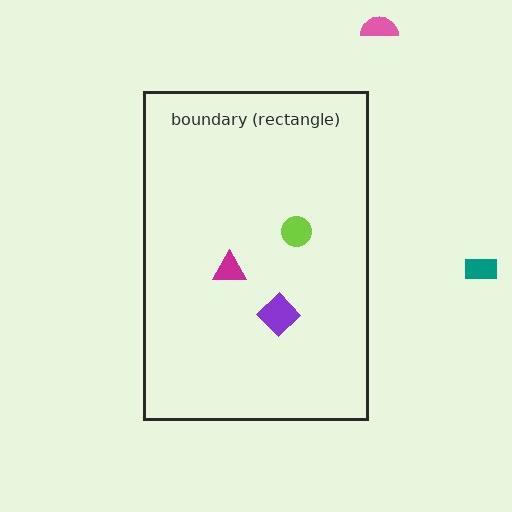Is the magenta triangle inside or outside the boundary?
Inside.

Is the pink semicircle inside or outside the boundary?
Outside.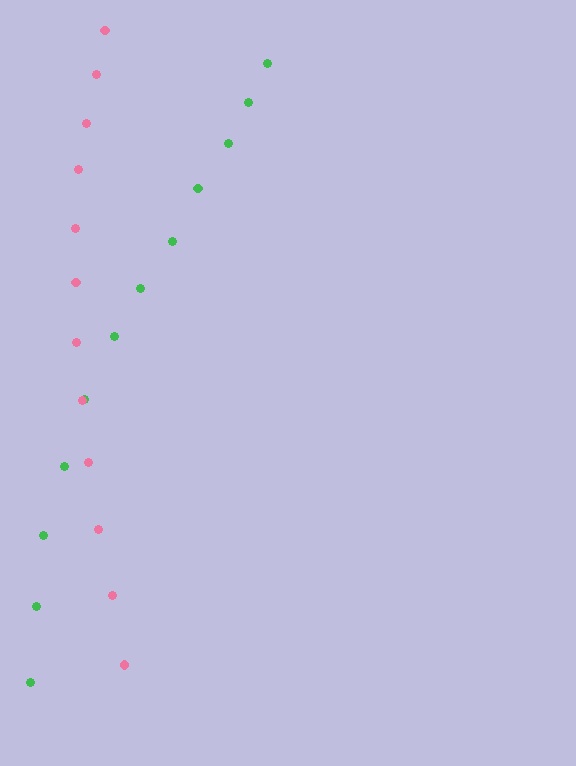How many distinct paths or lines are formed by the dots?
There are 2 distinct paths.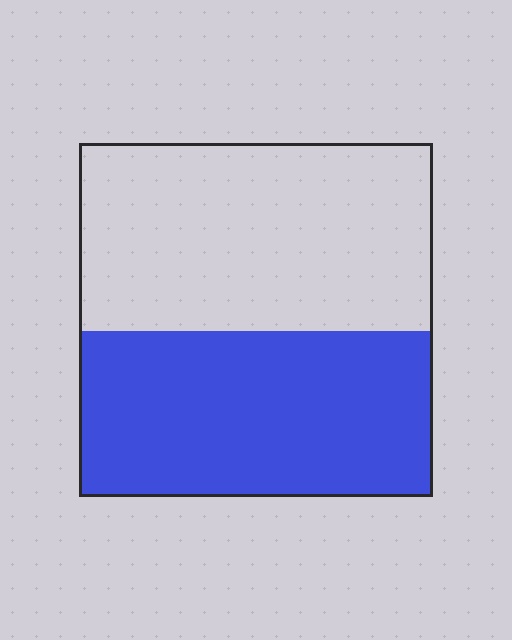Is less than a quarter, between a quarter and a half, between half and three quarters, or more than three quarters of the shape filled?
Between a quarter and a half.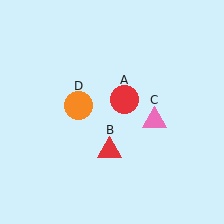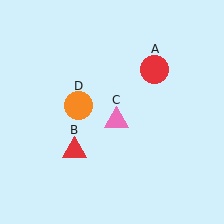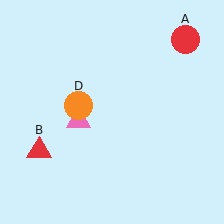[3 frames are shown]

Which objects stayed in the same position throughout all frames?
Orange circle (object D) remained stationary.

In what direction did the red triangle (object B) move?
The red triangle (object B) moved left.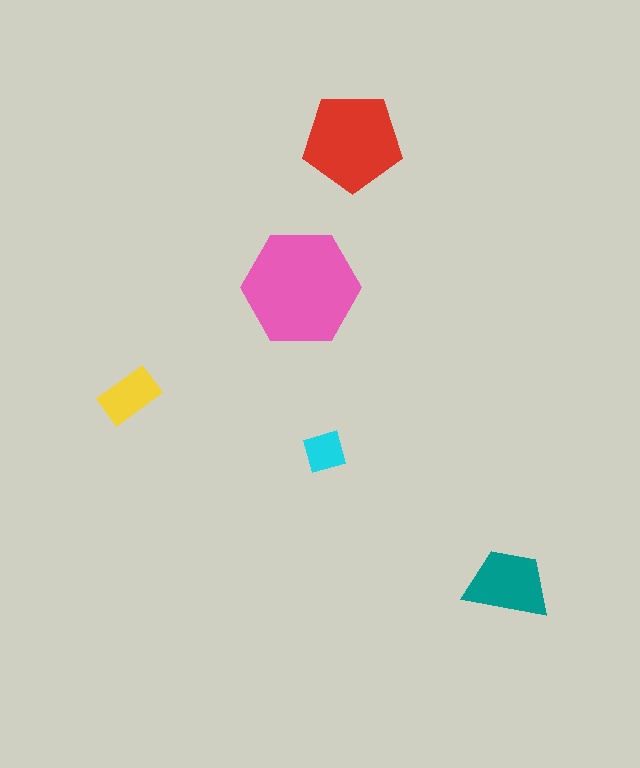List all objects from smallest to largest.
The cyan square, the yellow rectangle, the teal trapezoid, the red pentagon, the pink hexagon.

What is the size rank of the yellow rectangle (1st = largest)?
4th.